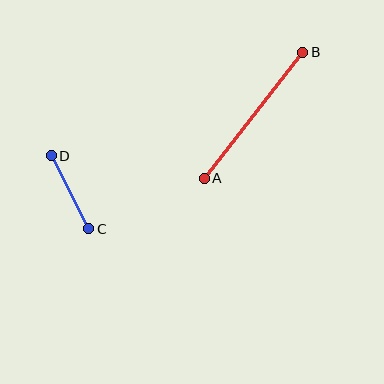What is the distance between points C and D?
The distance is approximately 82 pixels.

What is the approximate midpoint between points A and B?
The midpoint is at approximately (254, 115) pixels.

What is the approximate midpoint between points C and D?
The midpoint is at approximately (70, 192) pixels.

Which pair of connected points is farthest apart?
Points A and B are farthest apart.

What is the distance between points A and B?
The distance is approximately 160 pixels.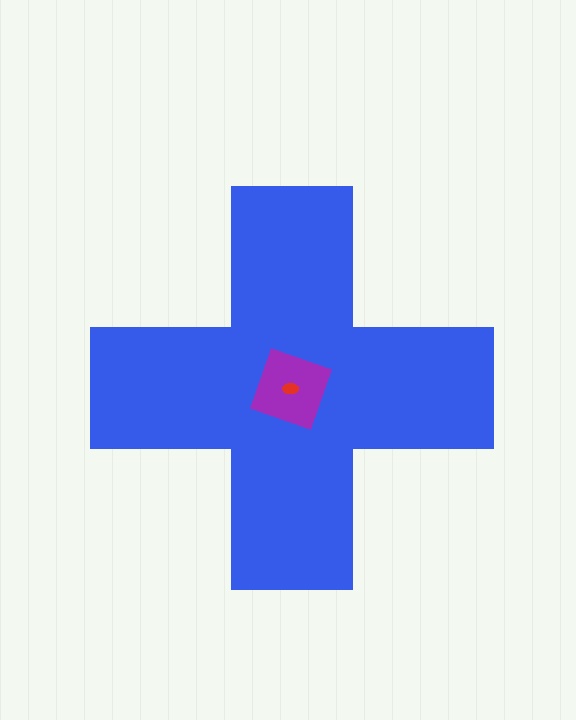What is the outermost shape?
The blue cross.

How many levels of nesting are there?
3.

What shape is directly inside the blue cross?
The purple square.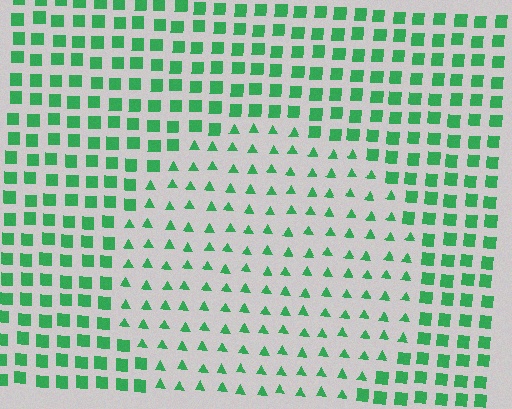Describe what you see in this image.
The image is filled with small green elements arranged in a uniform grid. A circle-shaped region contains triangles, while the surrounding area contains squares. The boundary is defined purely by the change in element shape.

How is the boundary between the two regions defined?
The boundary is defined by a change in element shape: triangles inside vs. squares outside. All elements share the same color and spacing.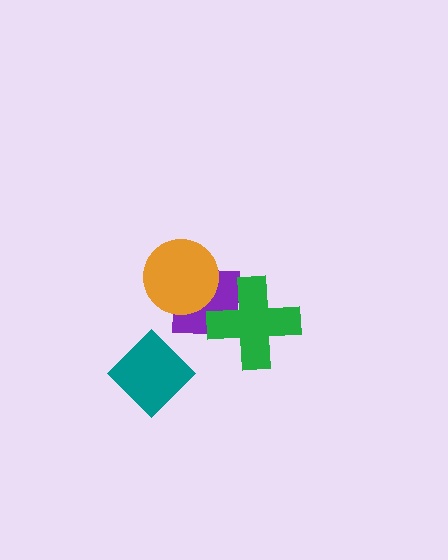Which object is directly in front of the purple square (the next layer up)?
The orange circle is directly in front of the purple square.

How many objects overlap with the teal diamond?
0 objects overlap with the teal diamond.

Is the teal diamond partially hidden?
No, no other shape covers it.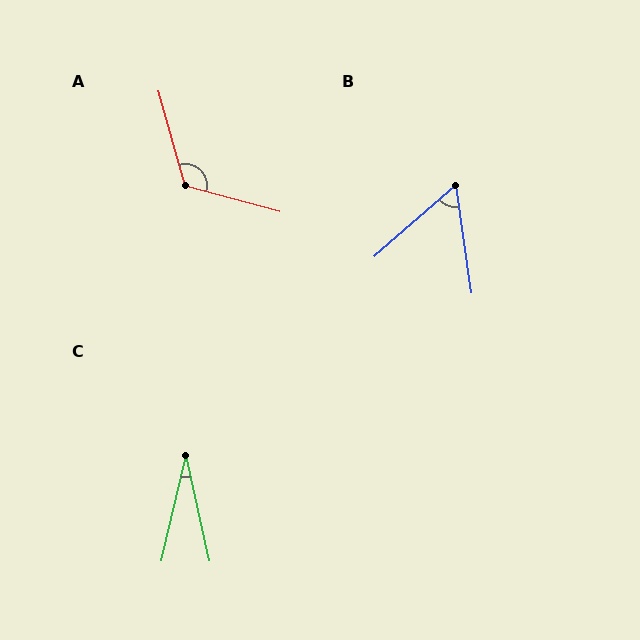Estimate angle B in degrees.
Approximately 57 degrees.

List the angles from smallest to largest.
C (26°), B (57°), A (121°).